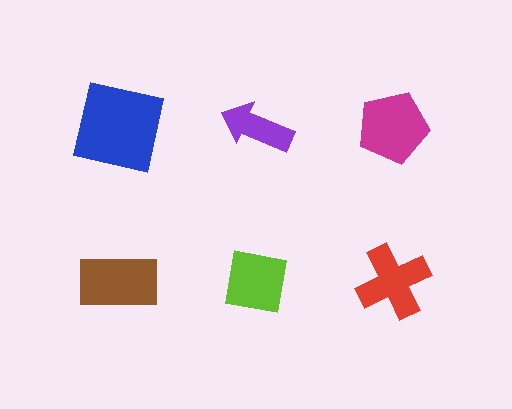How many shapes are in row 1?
3 shapes.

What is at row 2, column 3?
A red cross.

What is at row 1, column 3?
A magenta pentagon.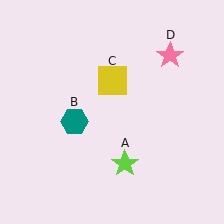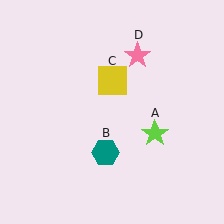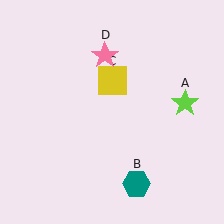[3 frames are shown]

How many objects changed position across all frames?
3 objects changed position: lime star (object A), teal hexagon (object B), pink star (object D).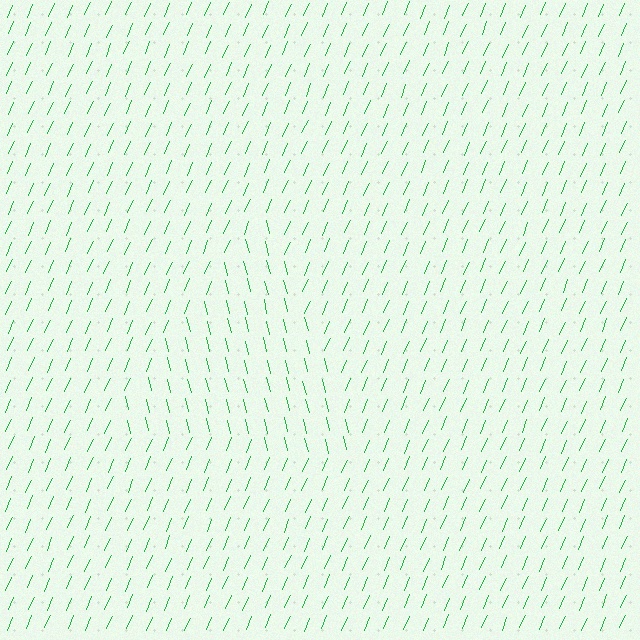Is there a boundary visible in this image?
Yes, there is a texture boundary formed by a change in line orientation.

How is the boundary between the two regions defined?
The boundary is defined purely by a change in line orientation (approximately 37 degrees difference). All lines are the same color and thickness.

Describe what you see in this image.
The image is filled with small green line segments. A triangle region in the image has lines oriented differently from the surrounding lines, creating a visible texture boundary.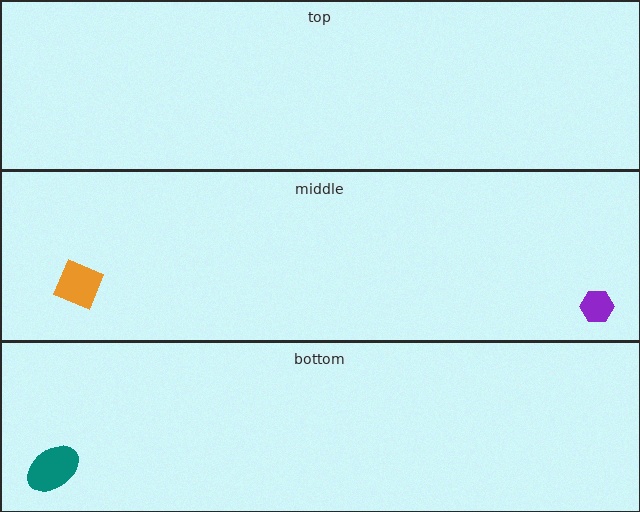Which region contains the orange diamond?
The middle region.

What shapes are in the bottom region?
The teal ellipse.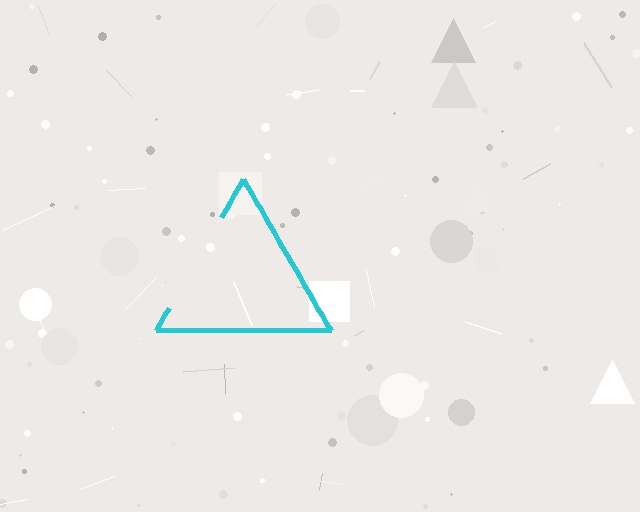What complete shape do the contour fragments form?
The contour fragments form a triangle.